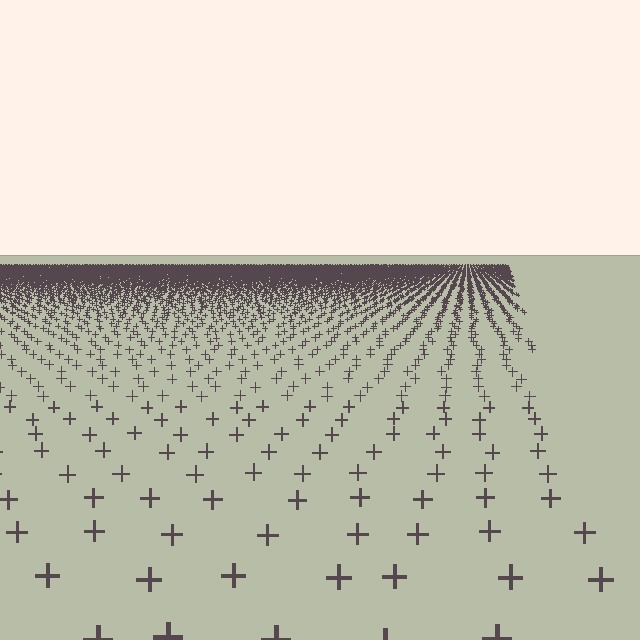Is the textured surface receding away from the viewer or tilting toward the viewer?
The surface is receding away from the viewer. Texture elements get smaller and denser toward the top.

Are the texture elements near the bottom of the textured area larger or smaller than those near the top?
Larger. Near the bottom, elements are closer to the viewer and appear at a bigger on-screen size.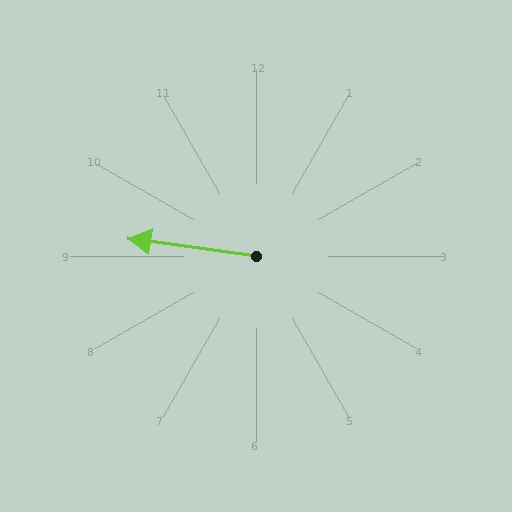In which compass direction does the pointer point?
West.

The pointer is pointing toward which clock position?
Roughly 9 o'clock.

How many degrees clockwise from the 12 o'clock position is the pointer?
Approximately 278 degrees.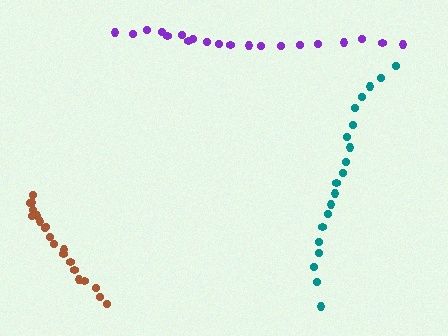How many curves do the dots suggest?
There are 3 distinct paths.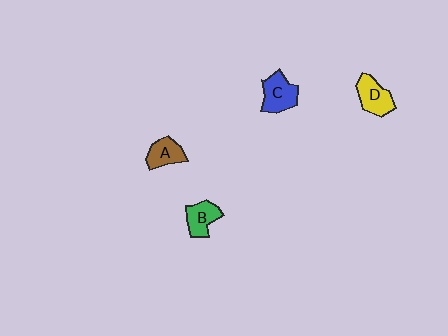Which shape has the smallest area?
Shape A (brown).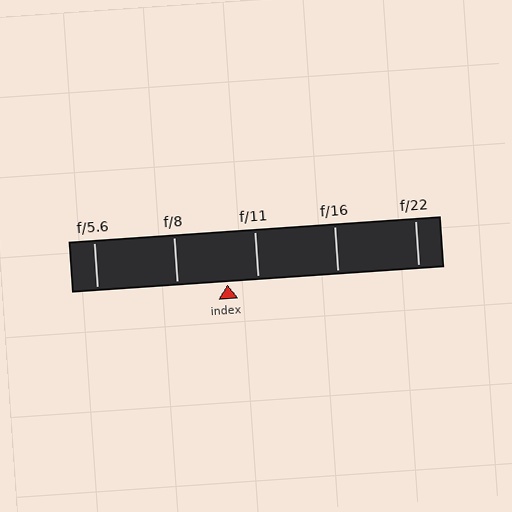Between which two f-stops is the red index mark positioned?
The index mark is between f/8 and f/11.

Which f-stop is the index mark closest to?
The index mark is closest to f/11.